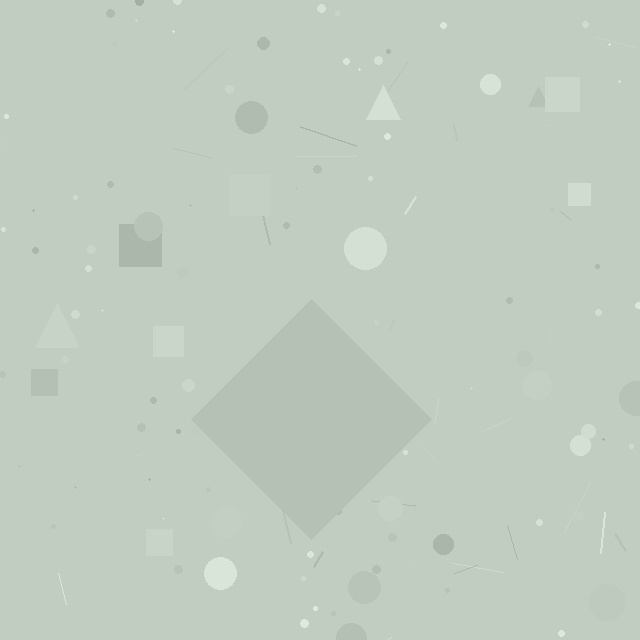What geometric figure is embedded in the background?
A diamond is embedded in the background.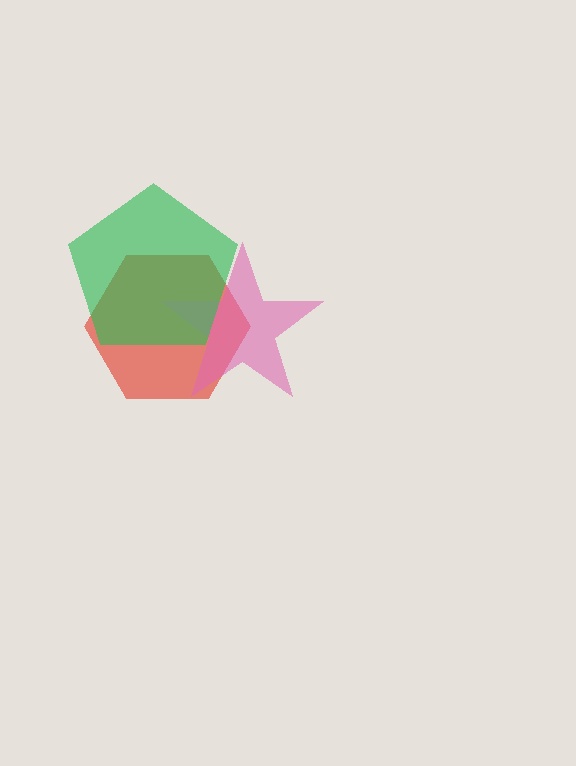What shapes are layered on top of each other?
The layered shapes are: a red hexagon, a pink star, a green pentagon.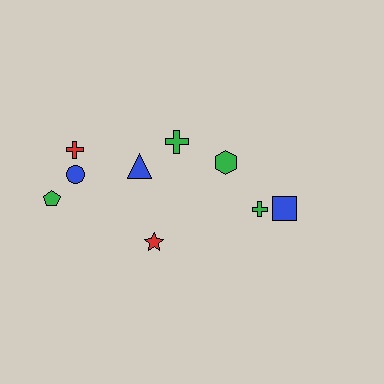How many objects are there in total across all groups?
There are 9 objects.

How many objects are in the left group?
There are 6 objects.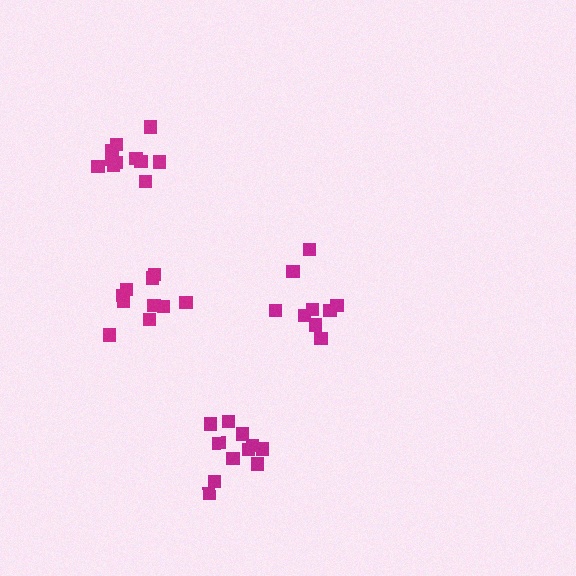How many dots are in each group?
Group 1: 11 dots, Group 2: 10 dots, Group 3: 9 dots, Group 4: 11 dots (41 total).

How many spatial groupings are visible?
There are 4 spatial groupings.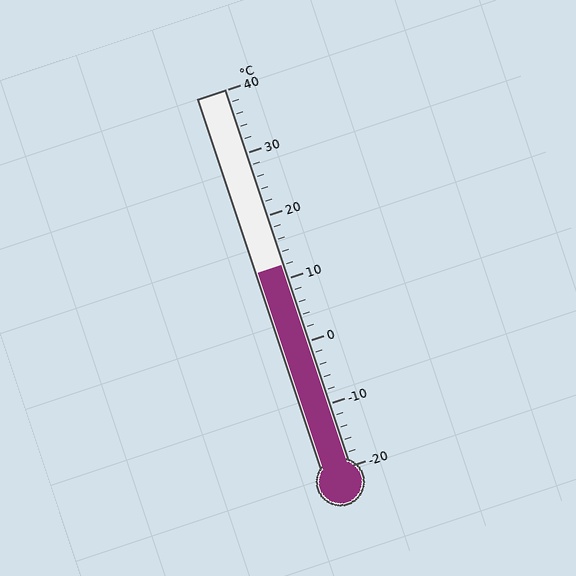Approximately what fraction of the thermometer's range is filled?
The thermometer is filled to approximately 55% of its range.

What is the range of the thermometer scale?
The thermometer scale ranges from -20°C to 40°C.